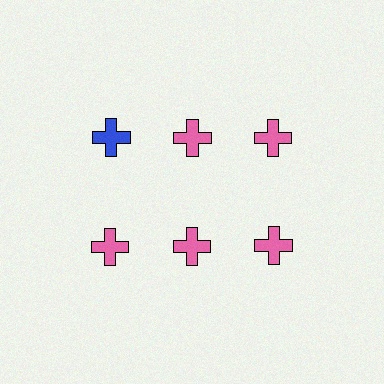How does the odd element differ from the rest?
It has a different color: blue instead of pink.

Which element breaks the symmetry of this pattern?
The blue cross in the top row, leftmost column breaks the symmetry. All other shapes are pink crosses.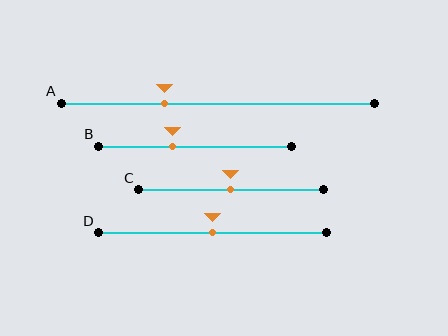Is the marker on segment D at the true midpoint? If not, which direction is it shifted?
Yes, the marker on segment D is at the true midpoint.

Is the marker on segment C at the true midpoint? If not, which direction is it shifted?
Yes, the marker on segment C is at the true midpoint.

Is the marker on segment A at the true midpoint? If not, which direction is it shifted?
No, the marker on segment A is shifted to the left by about 17% of the segment length.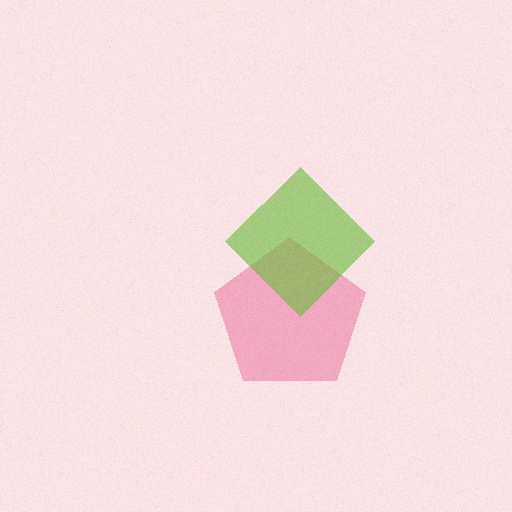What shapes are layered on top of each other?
The layered shapes are: a pink pentagon, a lime diamond.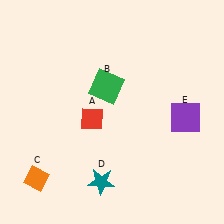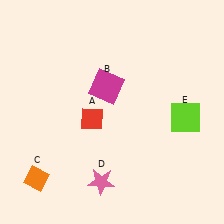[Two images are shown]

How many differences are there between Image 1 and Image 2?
There are 3 differences between the two images.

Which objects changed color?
B changed from green to magenta. D changed from teal to pink. E changed from purple to lime.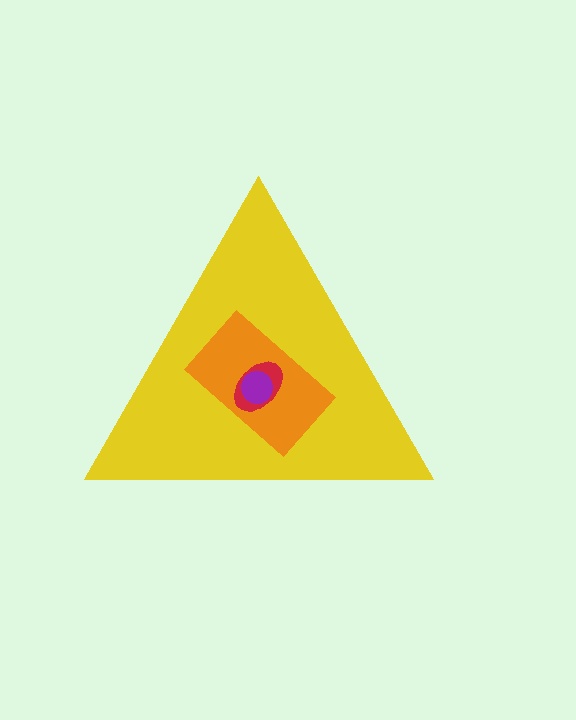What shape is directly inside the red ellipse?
The purple circle.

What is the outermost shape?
The yellow triangle.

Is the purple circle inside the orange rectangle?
Yes.